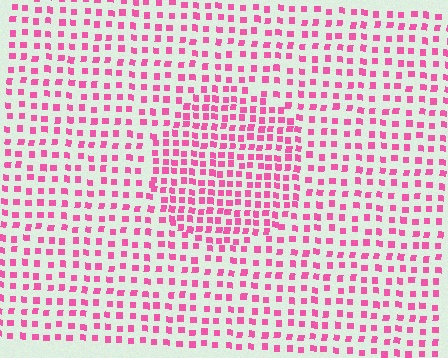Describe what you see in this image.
The image contains small pink elements arranged at two different densities. A circle-shaped region is visible where the elements are more densely packed than the surrounding area.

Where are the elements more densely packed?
The elements are more densely packed inside the circle boundary.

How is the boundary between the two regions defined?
The boundary is defined by a change in element density (approximately 1.7x ratio). All elements are the same color, size, and shape.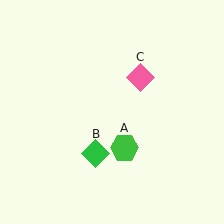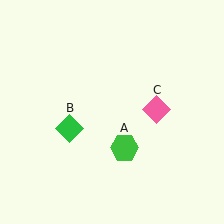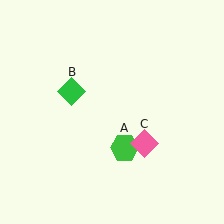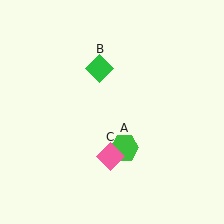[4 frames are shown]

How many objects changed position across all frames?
2 objects changed position: green diamond (object B), pink diamond (object C).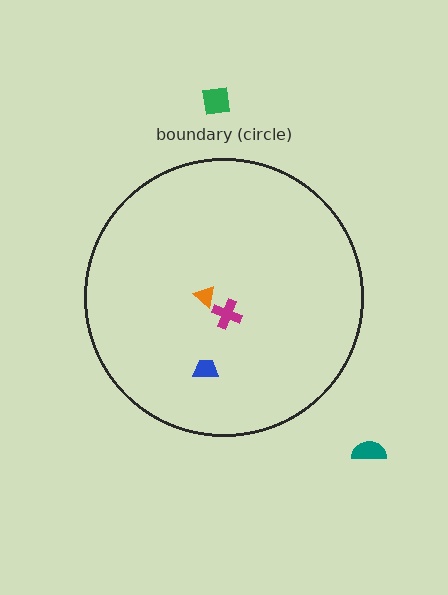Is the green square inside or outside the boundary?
Outside.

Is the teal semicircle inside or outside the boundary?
Outside.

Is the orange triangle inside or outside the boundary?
Inside.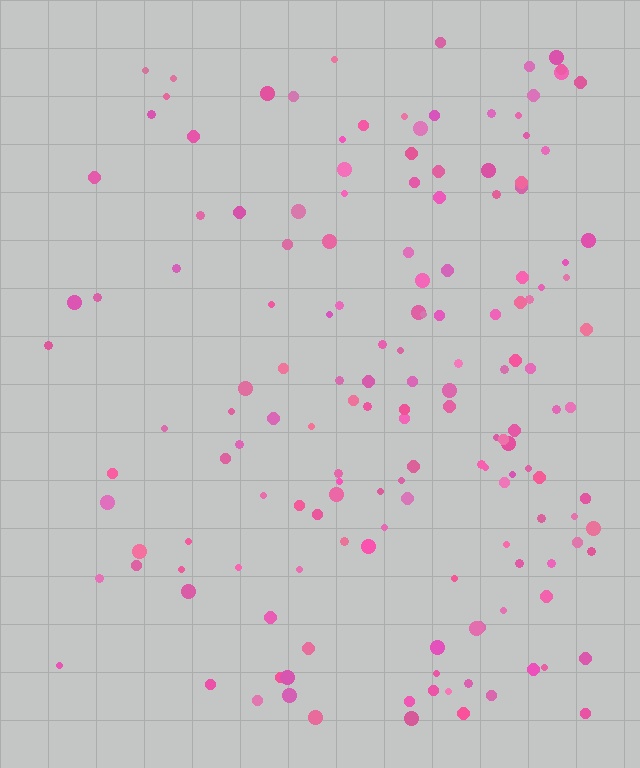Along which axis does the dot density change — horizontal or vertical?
Horizontal.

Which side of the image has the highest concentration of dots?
The right.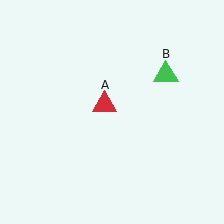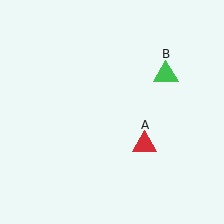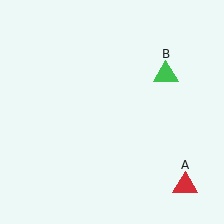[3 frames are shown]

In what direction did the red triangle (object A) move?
The red triangle (object A) moved down and to the right.